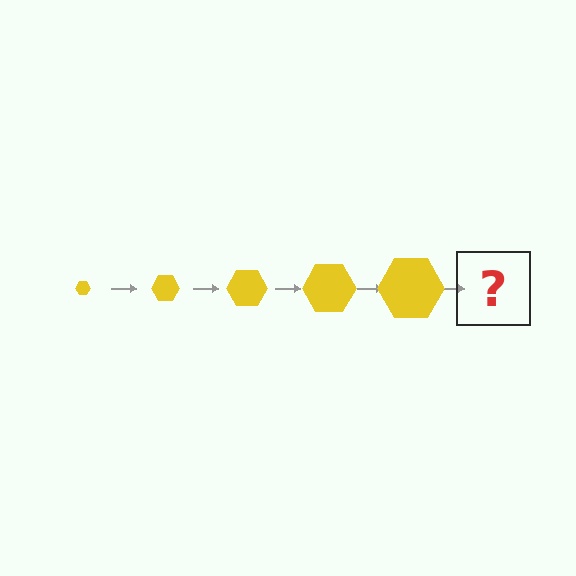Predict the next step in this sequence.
The next step is a yellow hexagon, larger than the previous one.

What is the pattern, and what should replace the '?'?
The pattern is that the hexagon gets progressively larger each step. The '?' should be a yellow hexagon, larger than the previous one.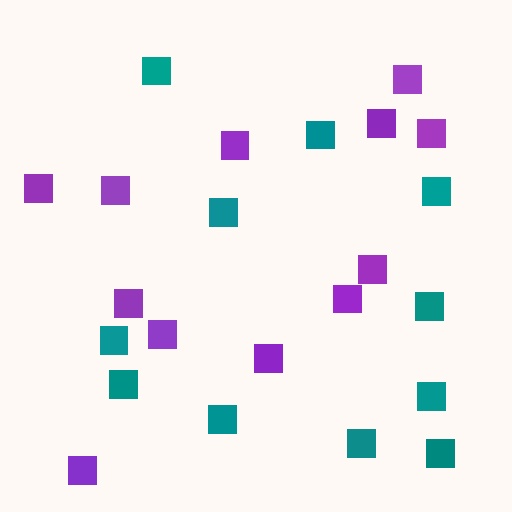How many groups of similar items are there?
There are 2 groups: one group of purple squares (12) and one group of teal squares (11).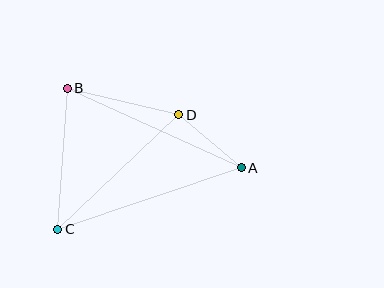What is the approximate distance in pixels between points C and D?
The distance between C and D is approximately 166 pixels.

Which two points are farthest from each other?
Points A and C are farthest from each other.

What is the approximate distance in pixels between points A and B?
The distance between A and B is approximately 192 pixels.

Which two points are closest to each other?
Points A and D are closest to each other.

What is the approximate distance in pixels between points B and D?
The distance between B and D is approximately 115 pixels.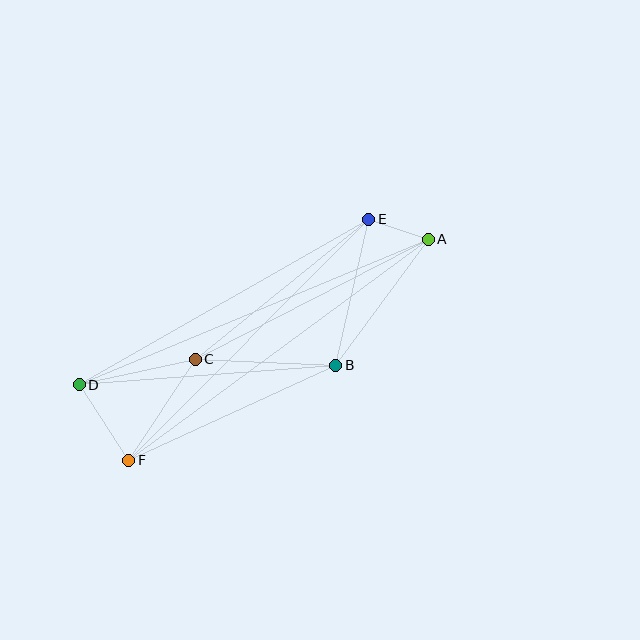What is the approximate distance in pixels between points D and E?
The distance between D and E is approximately 334 pixels.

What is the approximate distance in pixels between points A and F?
The distance between A and F is approximately 372 pixels.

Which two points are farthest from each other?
Points A and D are farthest from each other.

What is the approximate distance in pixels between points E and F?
The distance between E and F is approximately 340 pixels.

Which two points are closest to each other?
Points A and E are closest to each other.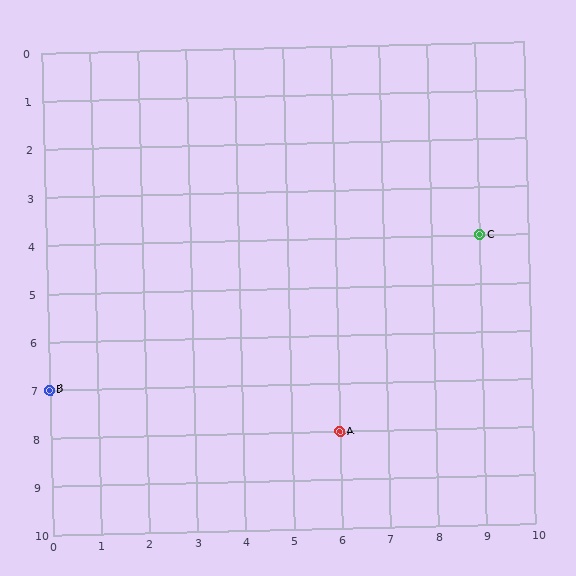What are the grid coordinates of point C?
Point C is at grid coordinates (9, 4).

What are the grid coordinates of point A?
Point A is at grid coordinates (6, 8).